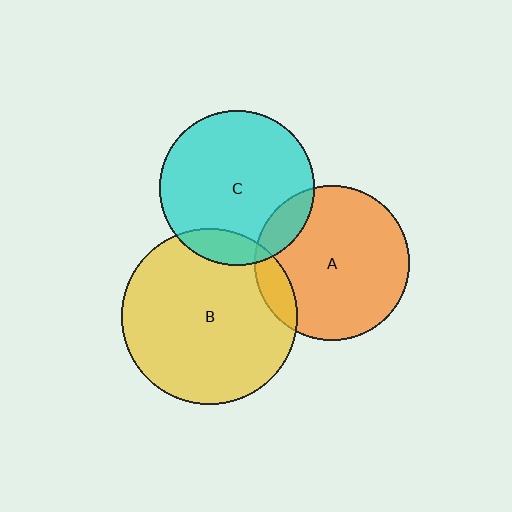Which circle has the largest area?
Circle B (yellow).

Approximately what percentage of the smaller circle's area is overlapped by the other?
Approximately 10%.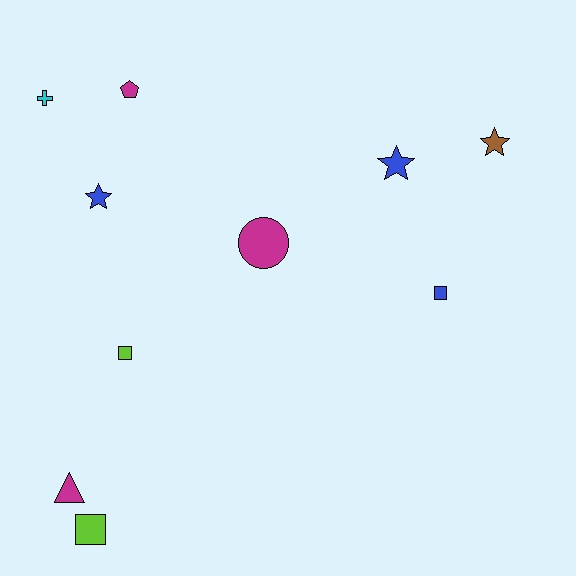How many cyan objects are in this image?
There is 1 cyan object.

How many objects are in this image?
There are 10 objects.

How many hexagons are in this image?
There are no hexagons.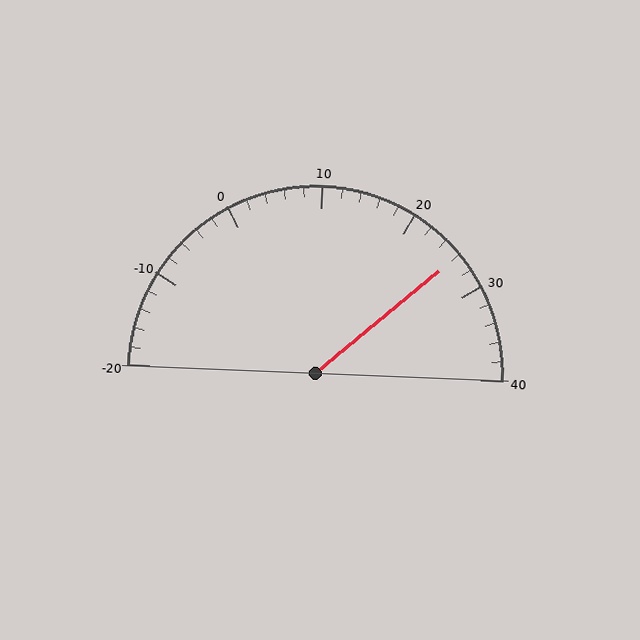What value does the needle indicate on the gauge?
The needle indicates approximately 26.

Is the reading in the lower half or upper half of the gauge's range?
The reading is in the upper half of the range (-20 to 40).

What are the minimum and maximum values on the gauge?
The gauge ranges from -20 to 40.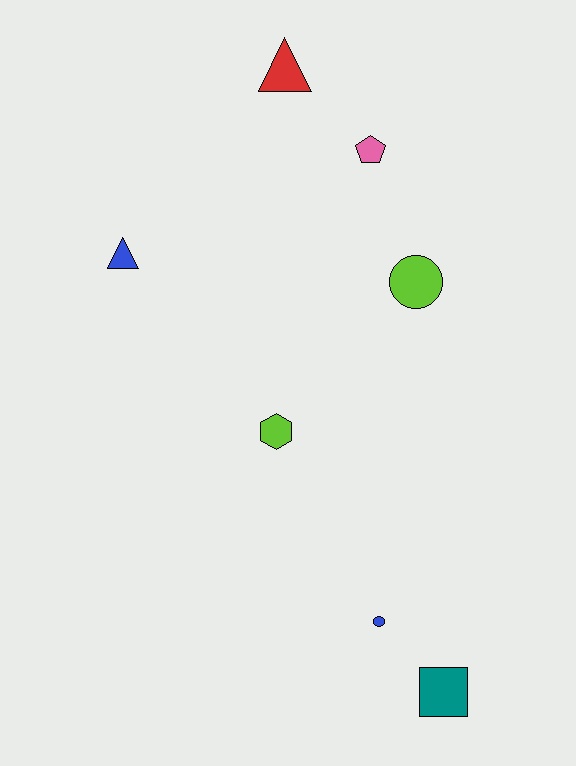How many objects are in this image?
There are 7 objects.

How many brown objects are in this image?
There are no brown objects.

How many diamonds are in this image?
There are no diamonds.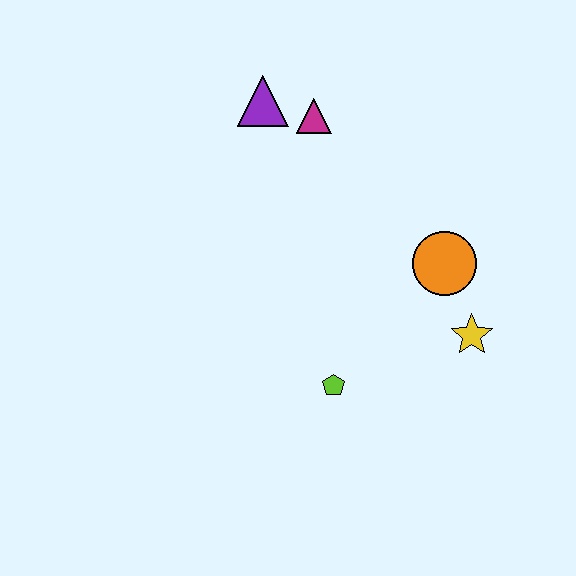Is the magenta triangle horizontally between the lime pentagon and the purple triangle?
Yes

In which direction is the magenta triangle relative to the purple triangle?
The magenta triangle is to the right of the purple triangle.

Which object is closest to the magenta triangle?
The purple triangle is closest to the magenta triangle.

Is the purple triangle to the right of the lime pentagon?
No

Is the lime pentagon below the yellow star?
Yes